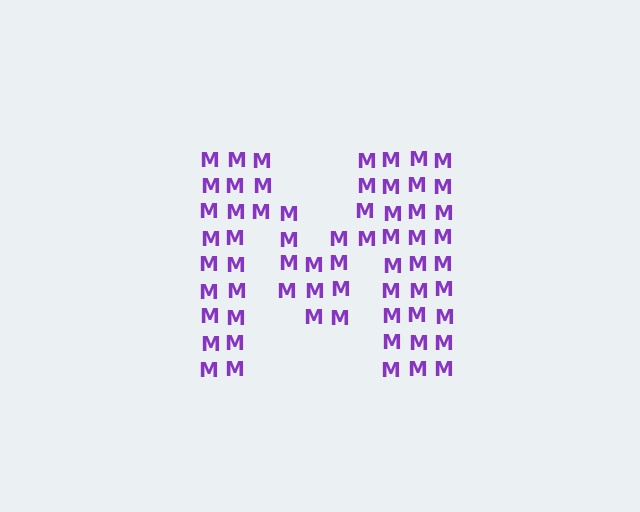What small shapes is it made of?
It is made of small letter M's.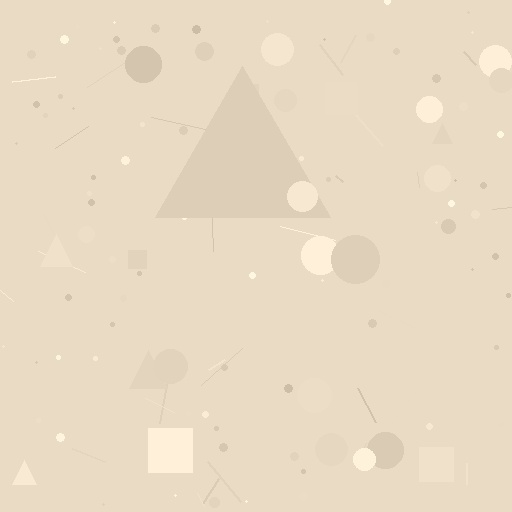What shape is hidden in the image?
A triangle is hidden in the image.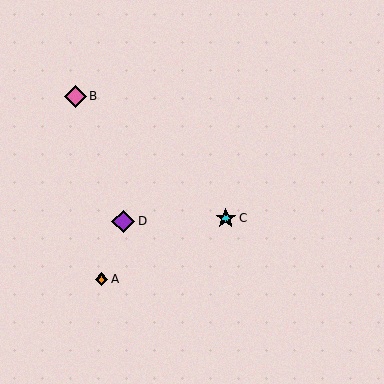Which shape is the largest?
The purple diamond (labeled D) is the largest.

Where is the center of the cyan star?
The center of the cyan star is at (226, 218).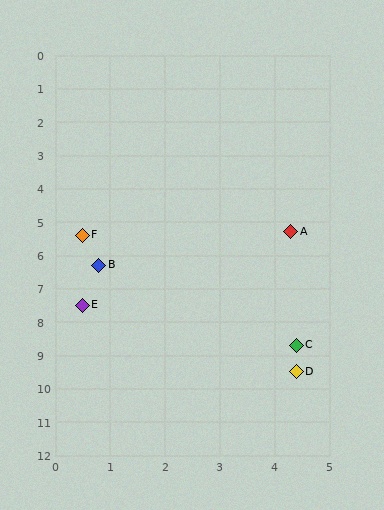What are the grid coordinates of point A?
Point A is at approximately (4.3, 5.3).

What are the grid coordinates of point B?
Point B is at approximately (0.8, 6.3).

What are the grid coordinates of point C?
Point C is at approximately (4.4, 8.7).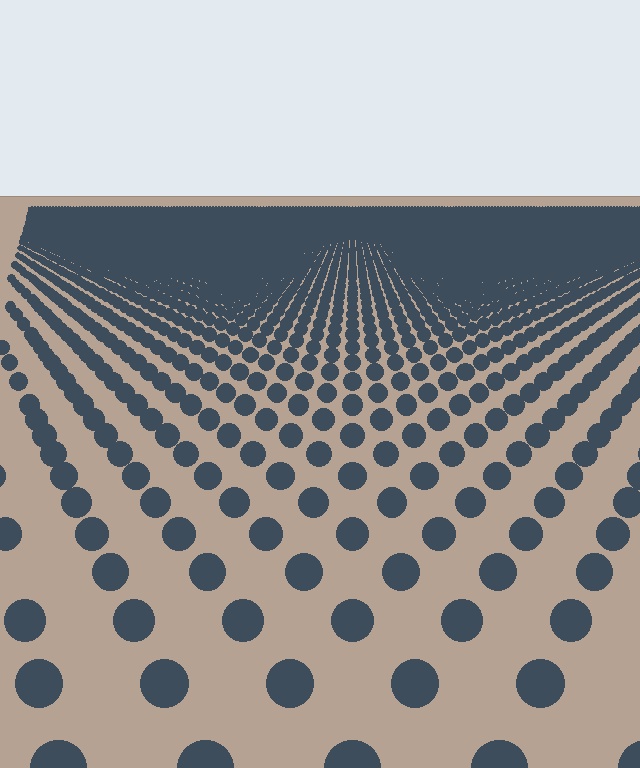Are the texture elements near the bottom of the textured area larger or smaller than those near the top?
Larger. Near the bottom, elements are closer to the viewer and appear at a bigger on-screen size.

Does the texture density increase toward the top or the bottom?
Density increases toward the top.